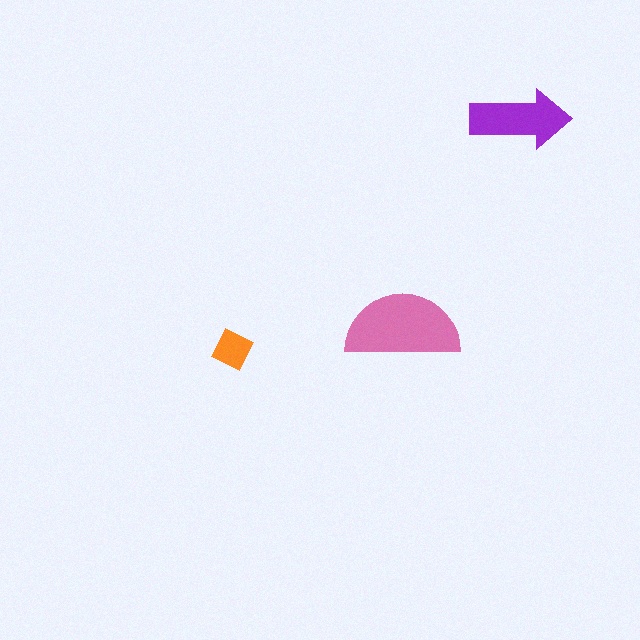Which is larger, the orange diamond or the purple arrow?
The purple arrow.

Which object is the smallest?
The orange diamond.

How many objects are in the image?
There are 3 objects in the image.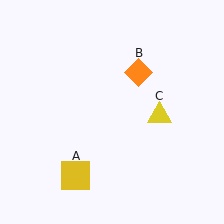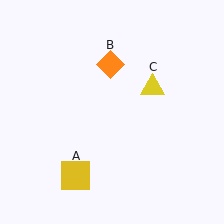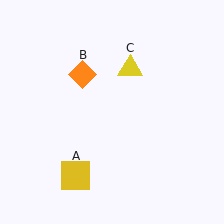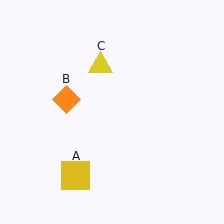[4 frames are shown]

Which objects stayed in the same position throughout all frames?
Yellow square (object A) remained stationary.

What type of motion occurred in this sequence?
The orange diamond (object B), yellow triangle (object C) rotated counterclockwise around the center of the scene.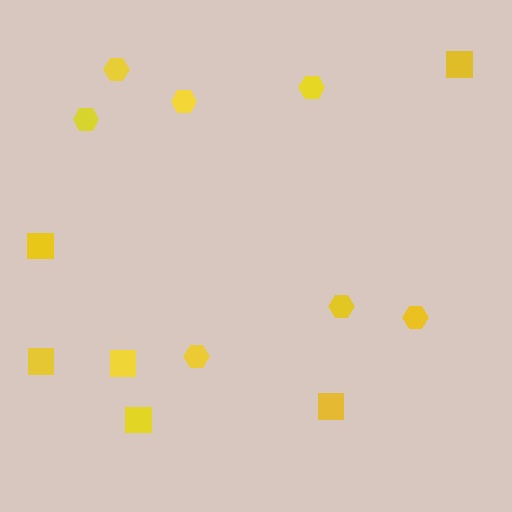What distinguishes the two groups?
There are 2 groups: one group of hexagons (7) and one group of squares (6).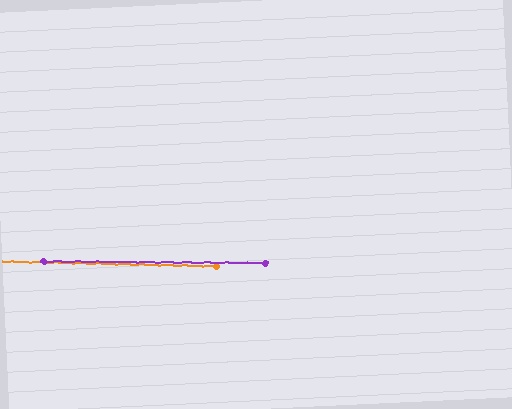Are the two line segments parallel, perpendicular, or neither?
Parallel — their directions differ by only 0.8°.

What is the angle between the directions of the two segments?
Approximately 1 degree.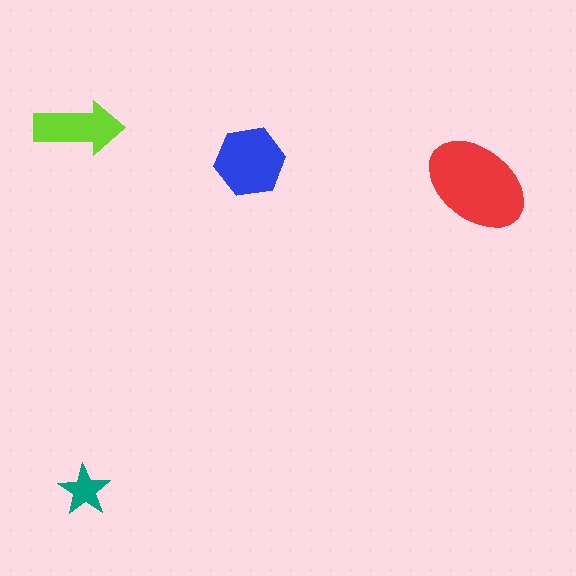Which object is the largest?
The red ellipse.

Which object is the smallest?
The teal star.